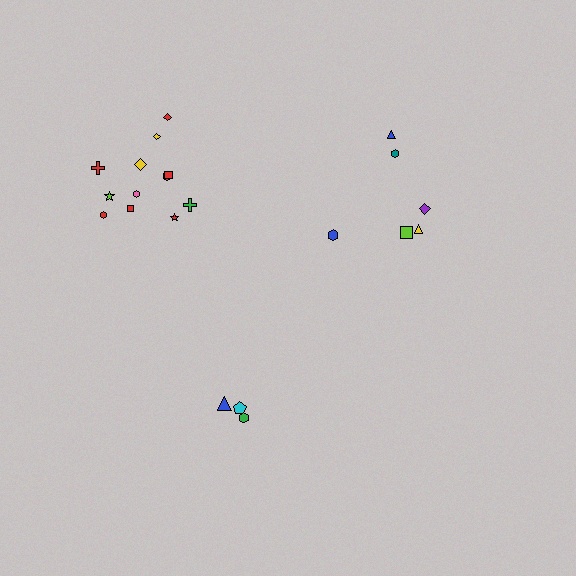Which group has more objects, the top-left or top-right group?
The top-left group.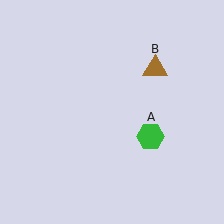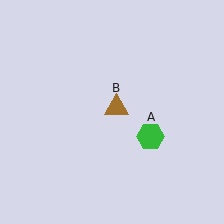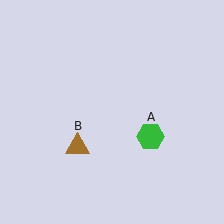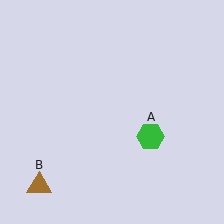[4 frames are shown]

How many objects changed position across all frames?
1 object changed position: brown triangle (object B).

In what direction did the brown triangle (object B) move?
The brown triangle (object B) moved down and to the left.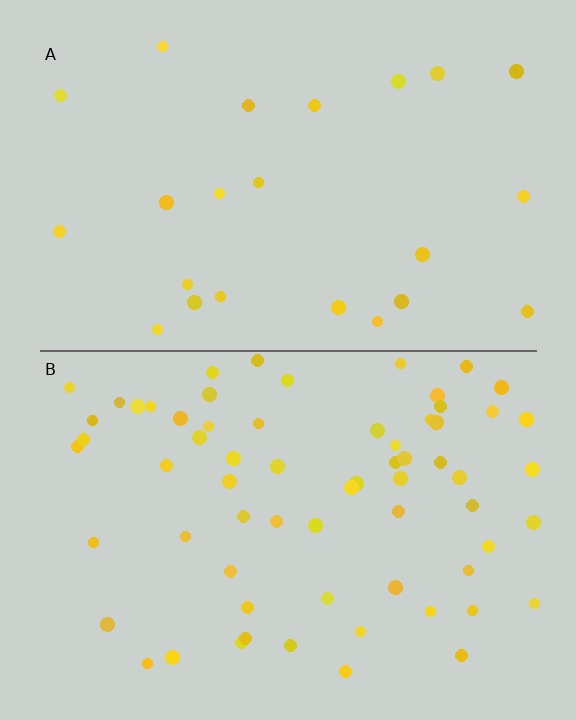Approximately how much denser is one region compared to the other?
Approximately 2.9× — region B over region A.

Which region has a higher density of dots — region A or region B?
B (the bottom).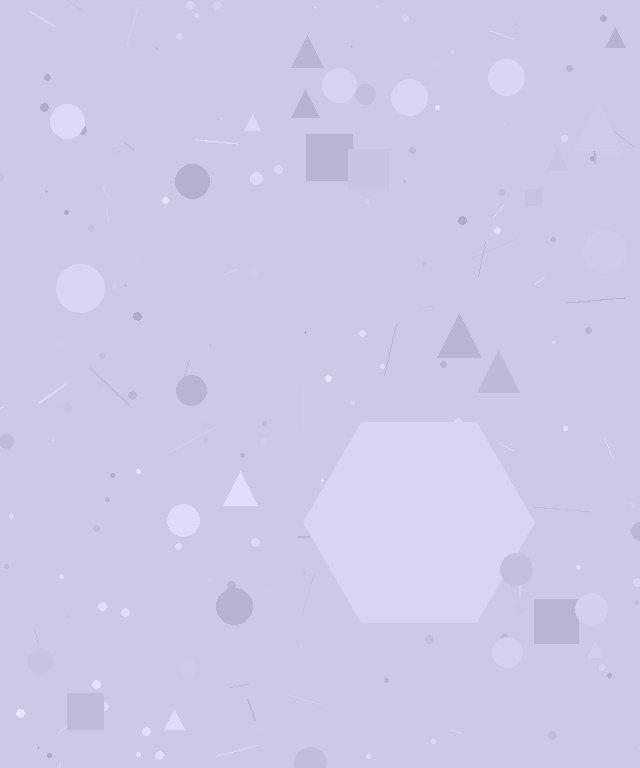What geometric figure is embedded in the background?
A hexagon is embedded in the background.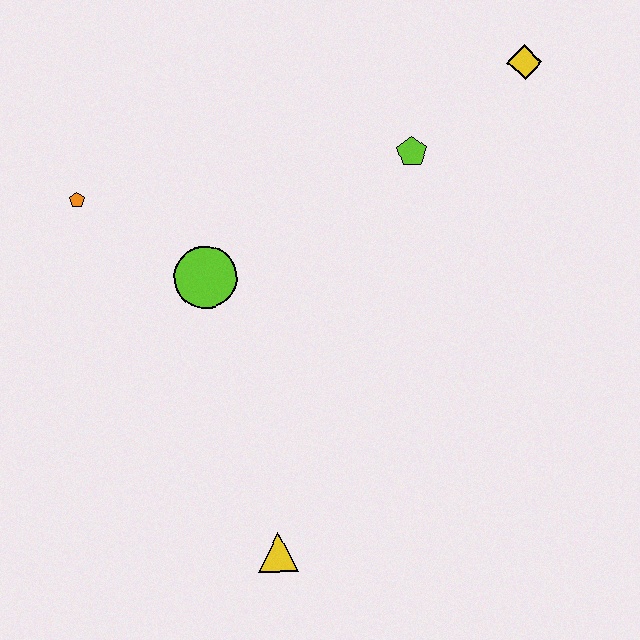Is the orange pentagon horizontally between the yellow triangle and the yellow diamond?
No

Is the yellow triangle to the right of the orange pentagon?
Yes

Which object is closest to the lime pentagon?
The yellow diamond is closest to the lime pentagon.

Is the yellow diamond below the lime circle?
No